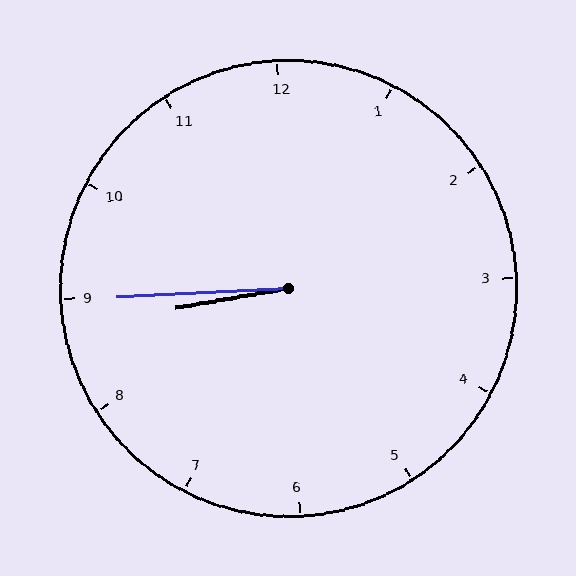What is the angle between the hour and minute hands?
Approximately 8 degrees.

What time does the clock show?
8:45.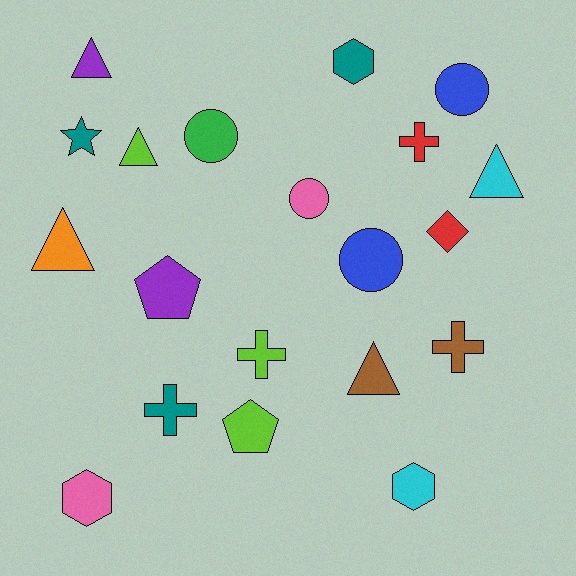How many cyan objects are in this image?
There are 2 cyan objects.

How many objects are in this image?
There are 20 objects.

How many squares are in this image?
There are no squares.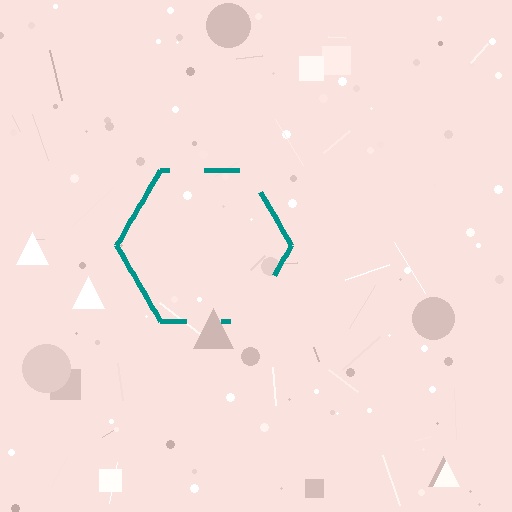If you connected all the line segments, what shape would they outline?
They would outline a hexagon.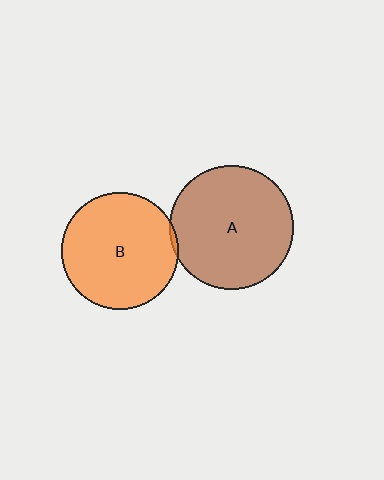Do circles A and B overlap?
Yes.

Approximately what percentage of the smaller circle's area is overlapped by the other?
Approximately 5%.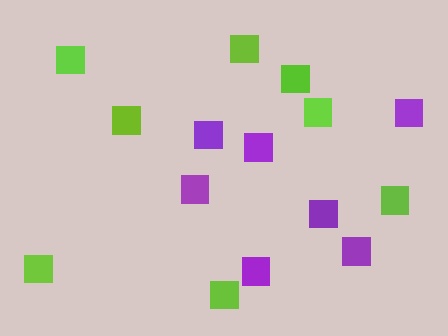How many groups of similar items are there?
There are 2 groups: one group of purple squares (7) and one group of lime squares (8).